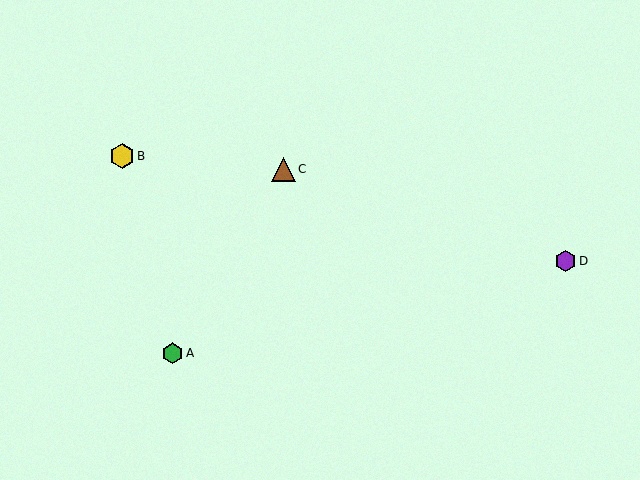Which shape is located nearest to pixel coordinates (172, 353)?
The green hexagon (labeled A) at (173, 353) is nearest to that location.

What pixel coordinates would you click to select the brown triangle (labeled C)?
Click at (283, 169) to select the brown triangle C.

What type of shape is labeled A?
Shape A is a green hexagon.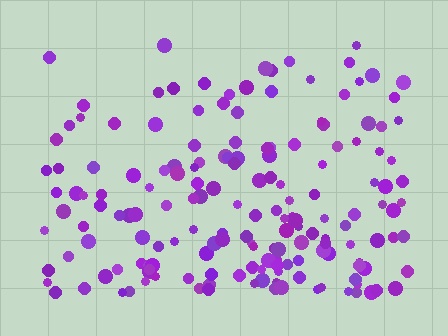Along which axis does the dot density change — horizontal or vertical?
Vertical.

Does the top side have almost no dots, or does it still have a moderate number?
Still a moderate number, just noticeably fewer than the bottom.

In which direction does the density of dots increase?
From top to bottom, with the bottom side densest.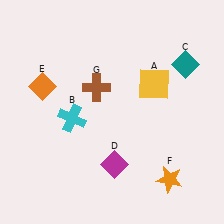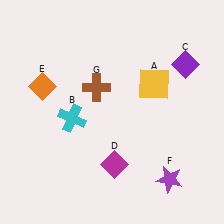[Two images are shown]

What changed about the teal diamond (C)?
In Image 1, C is teal. In Image 2, it changed to purple.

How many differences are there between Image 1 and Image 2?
There are 2 differences between the two images.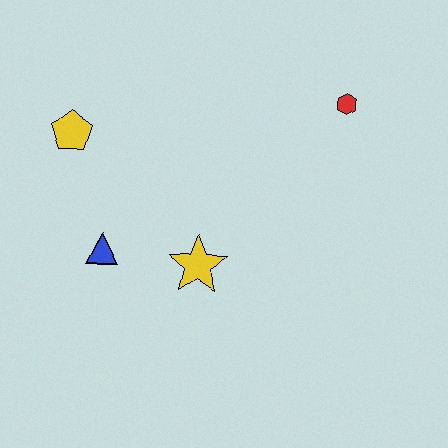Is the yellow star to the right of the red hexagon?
No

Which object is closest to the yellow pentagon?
The blue triangle is closest to the yellow pentagon.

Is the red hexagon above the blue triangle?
Yes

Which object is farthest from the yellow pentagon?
The red hexagon is farthest from the yellow pentagon.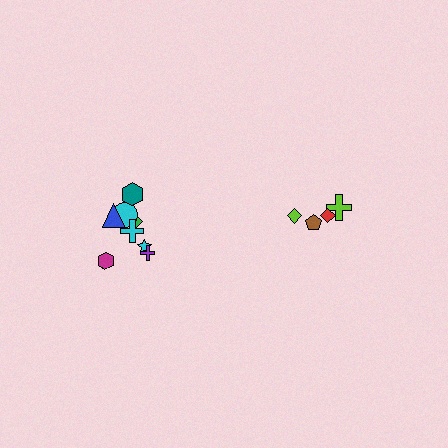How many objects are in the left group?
There are 8 objects.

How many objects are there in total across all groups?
There are 12 objects.